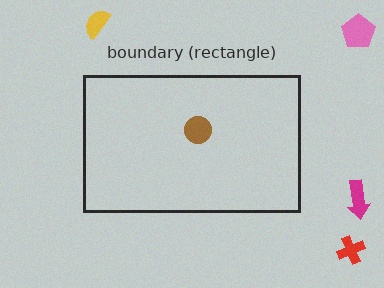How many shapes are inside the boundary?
1 inside, 4 outside.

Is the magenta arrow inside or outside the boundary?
Outside.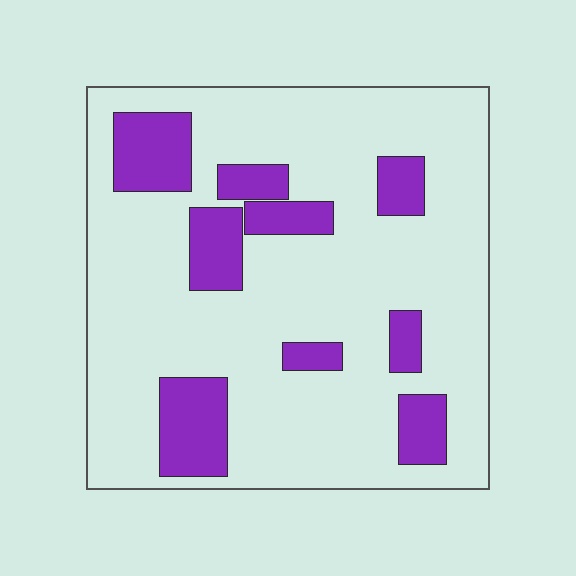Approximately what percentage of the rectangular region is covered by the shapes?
Approximately 20%.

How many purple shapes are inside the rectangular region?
9.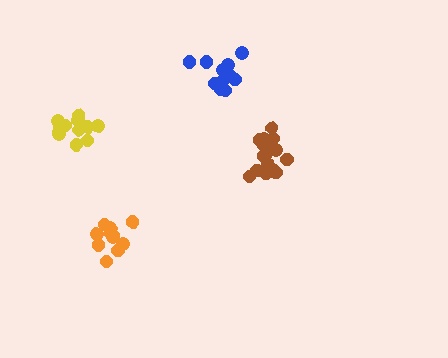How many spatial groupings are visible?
There are 4 spatial groupings.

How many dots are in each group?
Group 1: 11 dots, Group 2: 11 dots, Group 3: 17 dots, Group 4: 11 dots (50 total).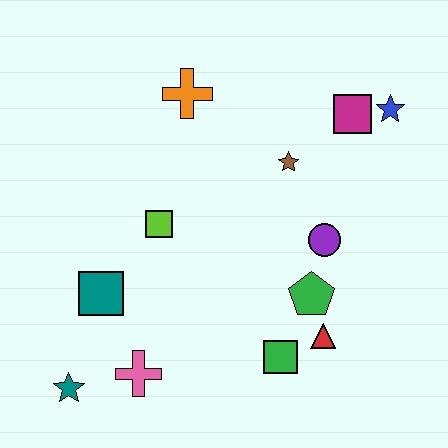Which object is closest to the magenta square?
The blue star is closest to the magenta square.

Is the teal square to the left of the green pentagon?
Yes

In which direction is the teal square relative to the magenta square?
The teal square is to the left of the magenta square.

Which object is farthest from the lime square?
The blue star is farthest from the lime square.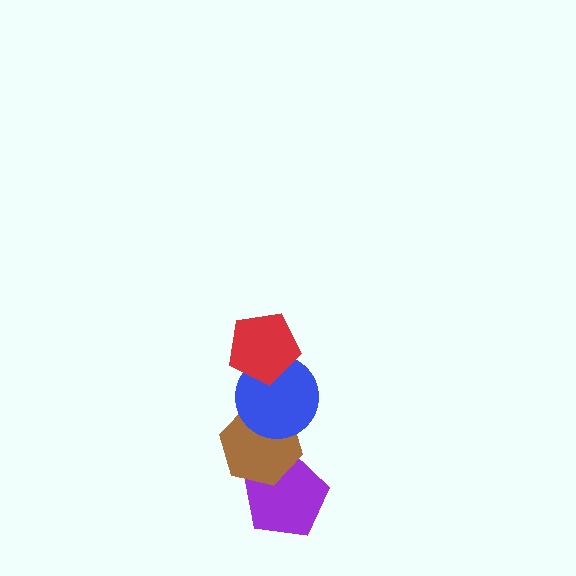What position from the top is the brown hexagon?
The brown hexagon is 3rd from the top.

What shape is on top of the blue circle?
The red pentagon is on top of the blue circle.